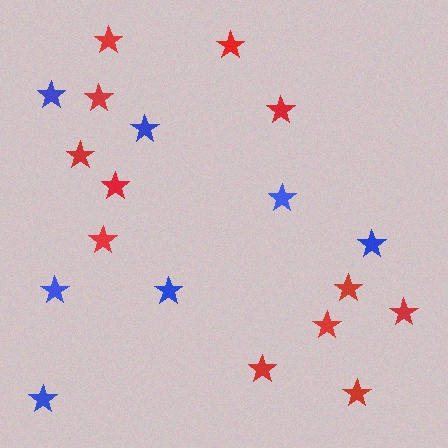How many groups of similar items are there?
There are 2 groups: one group of blue stars (7) and one group of red stars (12).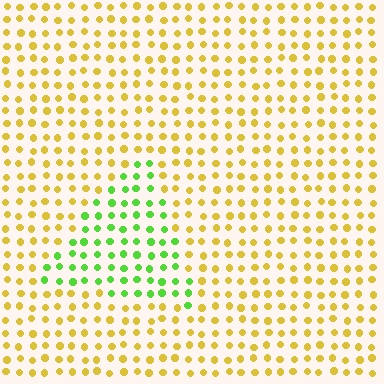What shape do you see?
I see a triangle.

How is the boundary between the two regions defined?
The boundary is defined purely by a slight shift in hue (about 60 degrees). Spacing, size, and orientation are identical on both sides.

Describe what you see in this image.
The image is filled with small yellow elements in a uniform arrangement. A triangle-shaped region is visible where the elements are tinted to a slightly different hue, forming a subtle color boundary.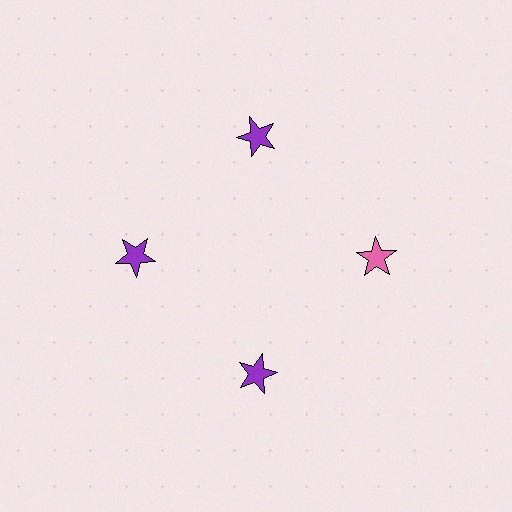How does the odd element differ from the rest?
It has a different color: pink instead of purple.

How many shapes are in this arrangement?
There are 4 shapes arranged in a ring pattern.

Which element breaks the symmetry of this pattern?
The pink star at roughly the 3 o'clock position breaks the symmetry. All other shapes are purple stars.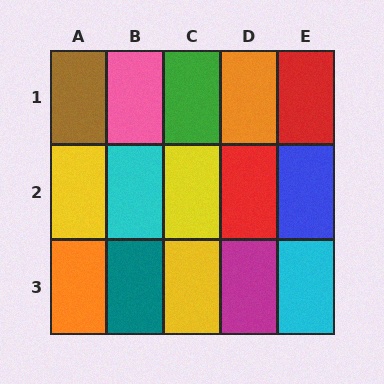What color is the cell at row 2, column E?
Blue.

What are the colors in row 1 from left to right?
Brown, pink, green, orange, red.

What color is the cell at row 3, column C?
Yellow.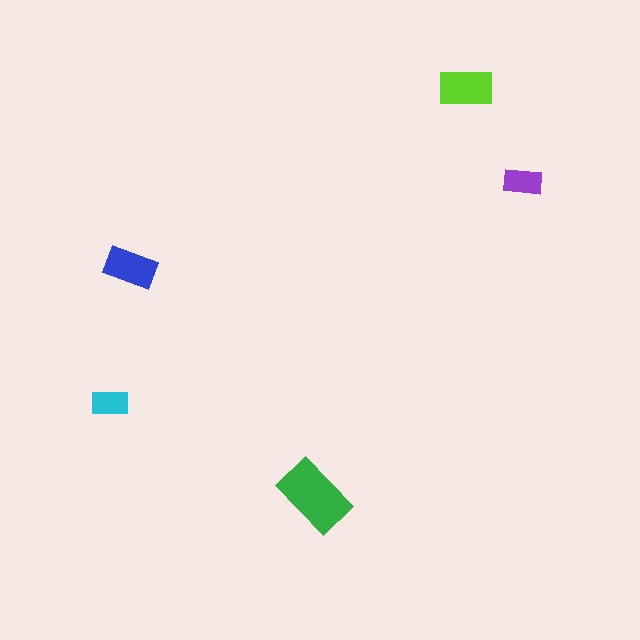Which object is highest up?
The lime rectangle is topmost.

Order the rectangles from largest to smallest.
the green one, the lime one, the blue one, the purple one, the cyan one.